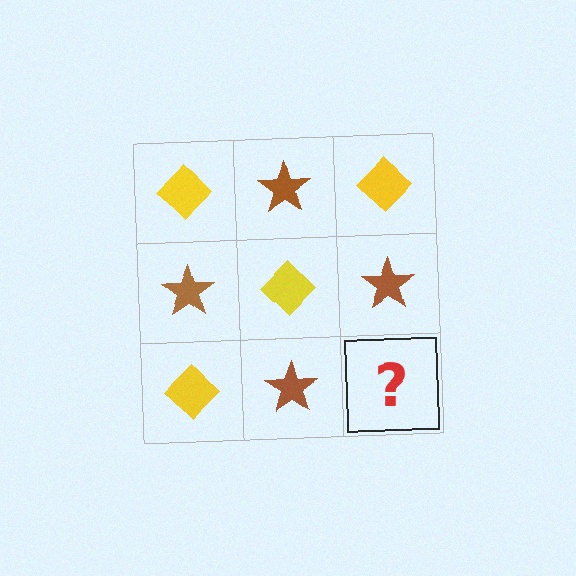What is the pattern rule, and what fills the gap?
The rule is that it alternates yellow diamond and brown star in a checkerboard pattern. The gap should be filled with a yellow diamond.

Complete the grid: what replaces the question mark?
The question mark should be replaced with a yellow diamond.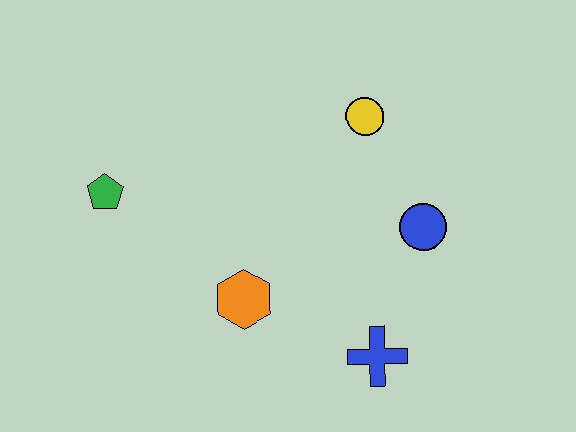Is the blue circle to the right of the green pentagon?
Yes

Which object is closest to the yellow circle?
The blue circle is closest to the yellow circle.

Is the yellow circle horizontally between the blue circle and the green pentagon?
Yes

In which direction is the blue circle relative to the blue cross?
The blue circle is above the blue cross.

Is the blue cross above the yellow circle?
No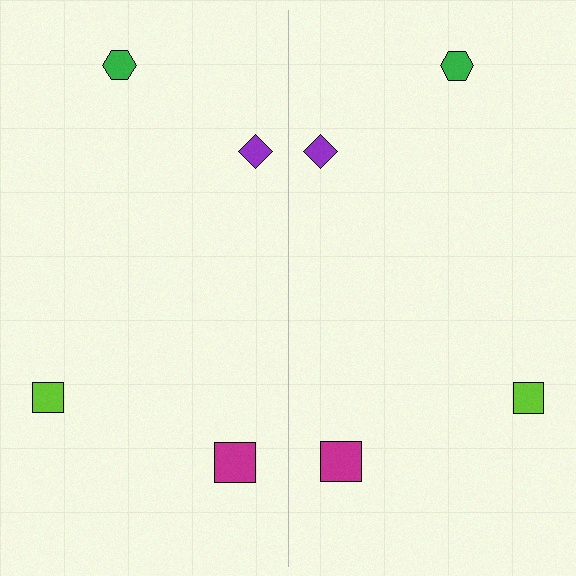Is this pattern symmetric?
Yes, this pattern has bilateral (reflection) symmetry.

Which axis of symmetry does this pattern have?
The pattern has a vertical axis of symmetry running through the center of the image.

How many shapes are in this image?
There are 8 shapes in this image.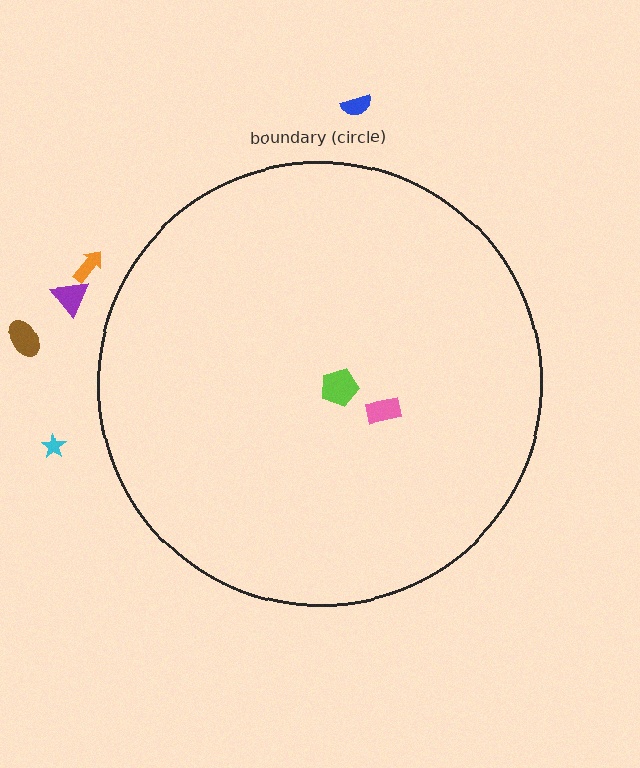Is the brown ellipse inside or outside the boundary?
Outside.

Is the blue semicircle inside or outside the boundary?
Outside.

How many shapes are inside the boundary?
2 inside, 5 outside.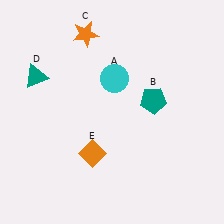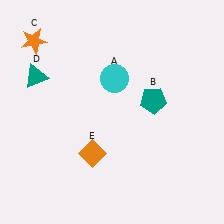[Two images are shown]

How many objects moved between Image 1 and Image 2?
1 object moved between the two images.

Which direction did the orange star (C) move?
The orange star (C) moved left.